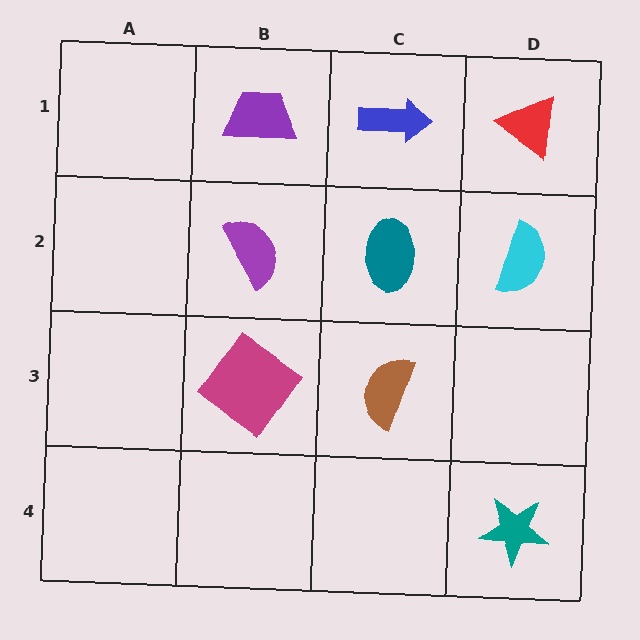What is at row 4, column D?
A teal star.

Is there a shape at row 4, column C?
No, that cell is empty.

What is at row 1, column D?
A red triangle.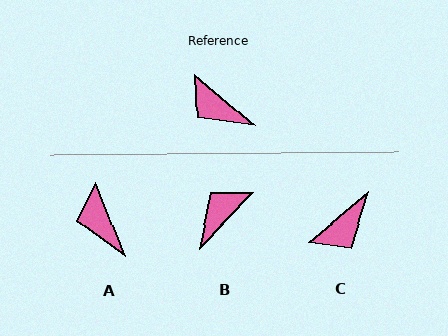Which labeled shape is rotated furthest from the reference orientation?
B, about 93 degrees away.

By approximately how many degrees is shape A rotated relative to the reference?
Approximately 28 degrees clockwise.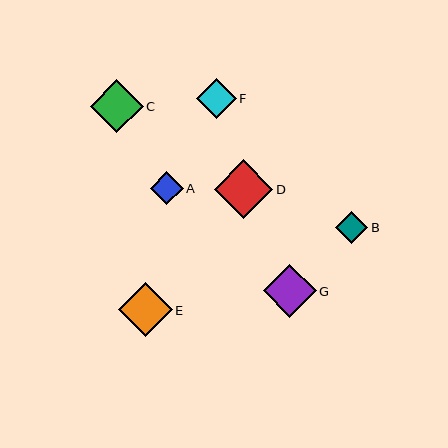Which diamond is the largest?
Diamond D is the largest with a size of approximately 58 pixels.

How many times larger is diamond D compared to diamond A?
Diamond D is approximately 1.8 times the size of diamond A.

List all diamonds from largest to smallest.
From largest to smallest: D, E, G, C, F, A, B.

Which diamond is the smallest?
Diamond B is the smallest with a size of approximately 32 pixels.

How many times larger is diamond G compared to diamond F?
Diamond G is approximately 1.3 times the size of diamond F.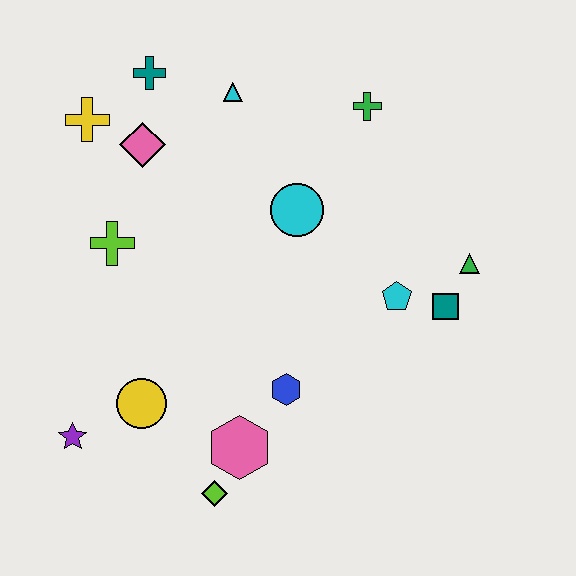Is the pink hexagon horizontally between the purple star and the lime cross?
No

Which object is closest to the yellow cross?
The pink diamond is closest to the yellow cross.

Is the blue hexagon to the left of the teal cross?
No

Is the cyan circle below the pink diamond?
Yes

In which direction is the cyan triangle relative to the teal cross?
The cyan triangle is to the right of the teal cross.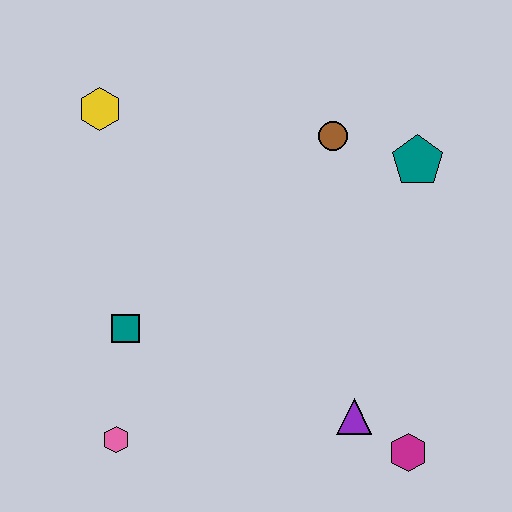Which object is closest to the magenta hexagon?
The purple triangle is closest to the magenta hexagon.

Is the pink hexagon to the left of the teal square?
Yes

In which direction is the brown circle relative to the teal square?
The brown circle is to the right of the teal square.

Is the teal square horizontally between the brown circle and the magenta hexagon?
No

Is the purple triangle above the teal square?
No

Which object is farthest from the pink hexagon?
The teal pentagon is farthest from the pink hexagon.